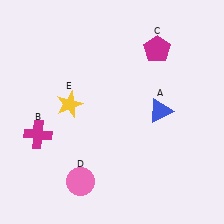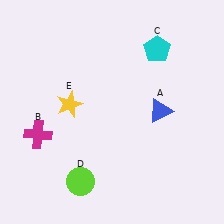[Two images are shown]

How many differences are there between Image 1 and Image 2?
There are 2 differences between the two images.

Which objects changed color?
C changed from magenta to cyan. D changed from pink to lime.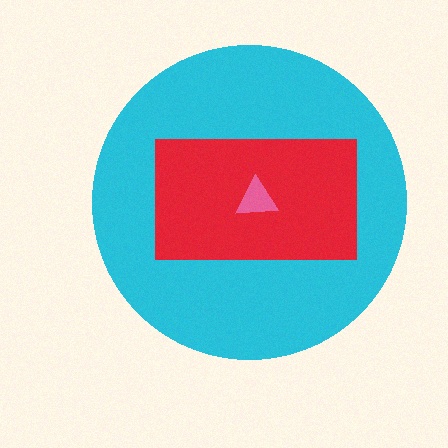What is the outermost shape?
The cyan circle.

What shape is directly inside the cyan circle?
The red rectangle.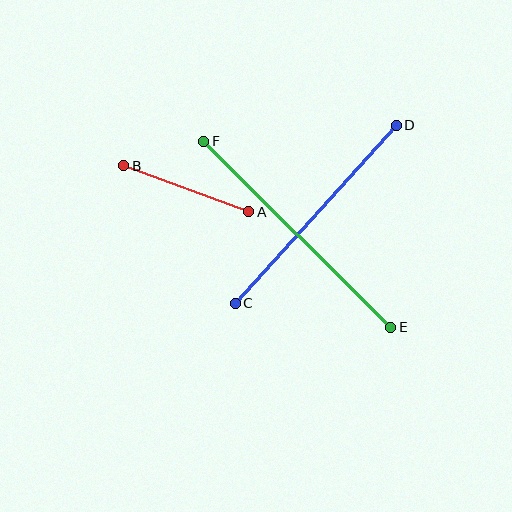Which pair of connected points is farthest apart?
Points E and F are farthest apart.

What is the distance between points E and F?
The distance is approximately 264 pixels.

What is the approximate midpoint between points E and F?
The midpoint is at approximately (297, 234) pixels.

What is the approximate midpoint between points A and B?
The midpoint is at approximately (186, 189) pixels.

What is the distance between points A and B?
The distance is approximately 133 pixels.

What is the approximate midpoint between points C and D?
The midpoint is at approximately (316, 214) pixels.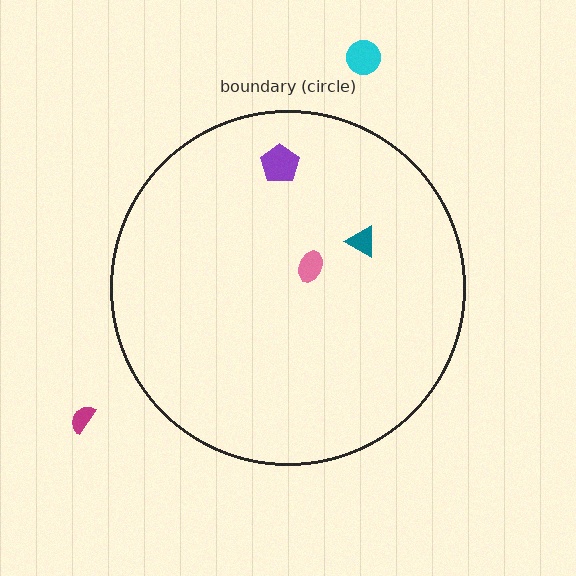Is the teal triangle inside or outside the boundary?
Inside.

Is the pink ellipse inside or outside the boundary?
Inside.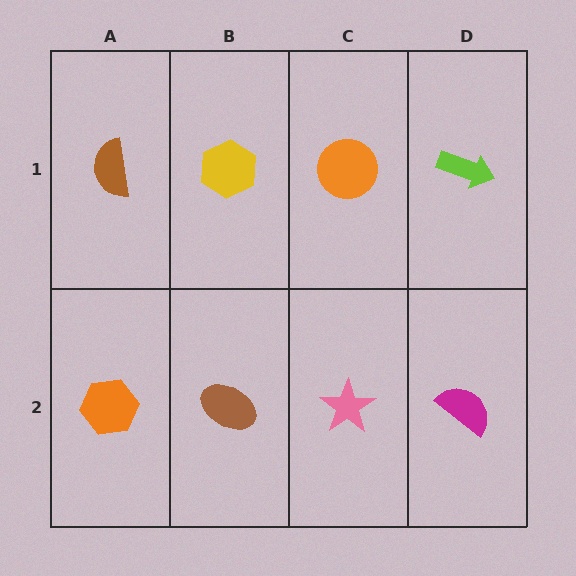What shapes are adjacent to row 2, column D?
A lime arrow (row 1, column D), a pink star (row 2, column C).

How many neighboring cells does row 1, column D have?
2.